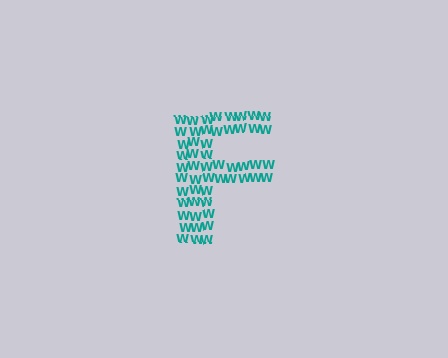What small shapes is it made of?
It is made of small letter W's.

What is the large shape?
The large shape is the letter F.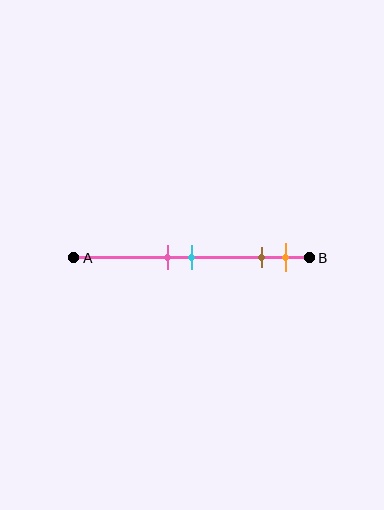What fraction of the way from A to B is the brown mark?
The brown mark is approximately 80% (0.8) of the way from A to B.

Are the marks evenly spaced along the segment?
No, the marks are not evenly spaced.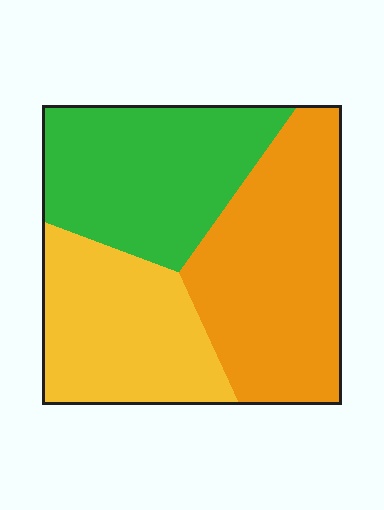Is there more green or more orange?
Orange.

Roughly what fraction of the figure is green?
Green takes up between a sixth and a third of the figure.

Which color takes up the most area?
Orange, at roughly 40%.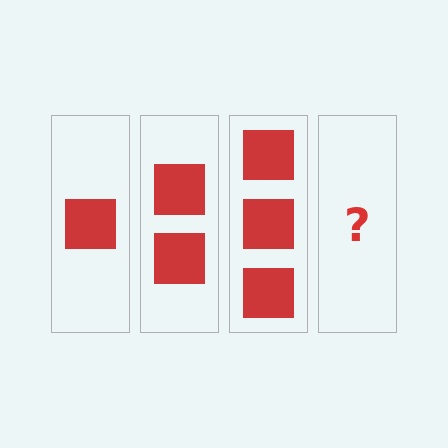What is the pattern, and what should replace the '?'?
The pattern is that each step adds one more square. The '?' should be 4 squares.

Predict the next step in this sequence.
The next step is 4 squares.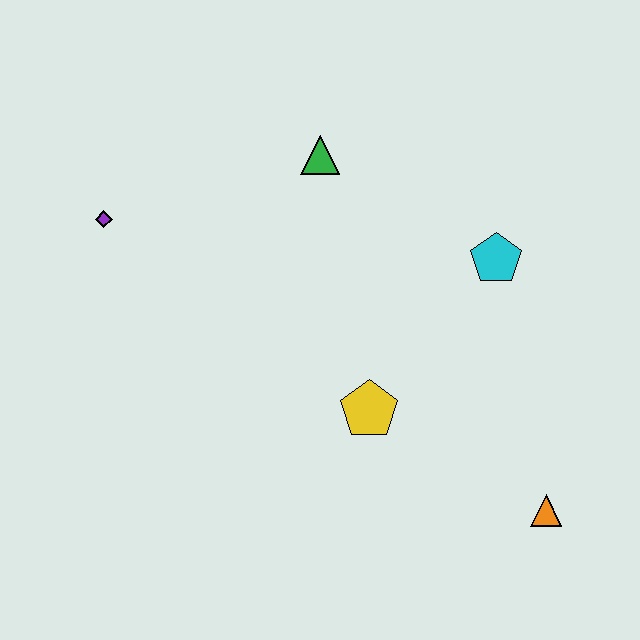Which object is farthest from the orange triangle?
The purple diamond is farthest from the orange triangle.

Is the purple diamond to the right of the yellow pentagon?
No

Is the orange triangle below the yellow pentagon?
Yes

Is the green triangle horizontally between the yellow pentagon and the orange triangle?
No